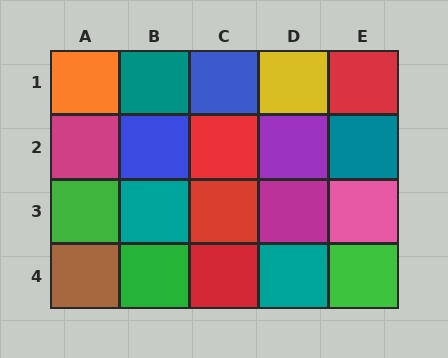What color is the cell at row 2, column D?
Purple.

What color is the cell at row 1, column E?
Red.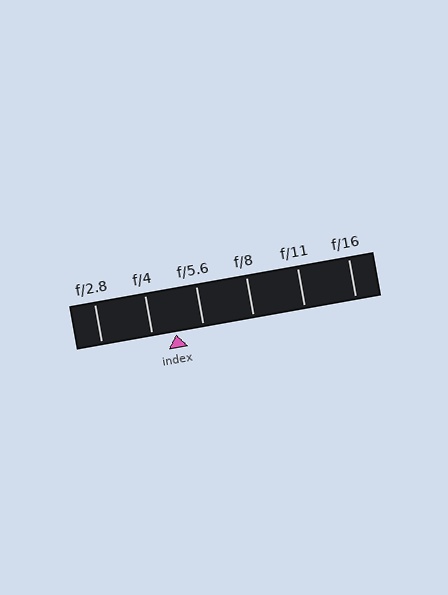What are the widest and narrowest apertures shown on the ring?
The widest aperture shown is f/2.8 and the narrowest is f/16.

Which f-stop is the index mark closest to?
The index mark is closest to f/4.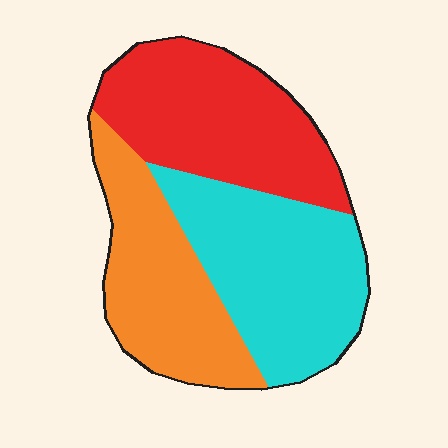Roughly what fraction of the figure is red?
Red covers about 35% of the figure.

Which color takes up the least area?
Orange, at roughly 30%.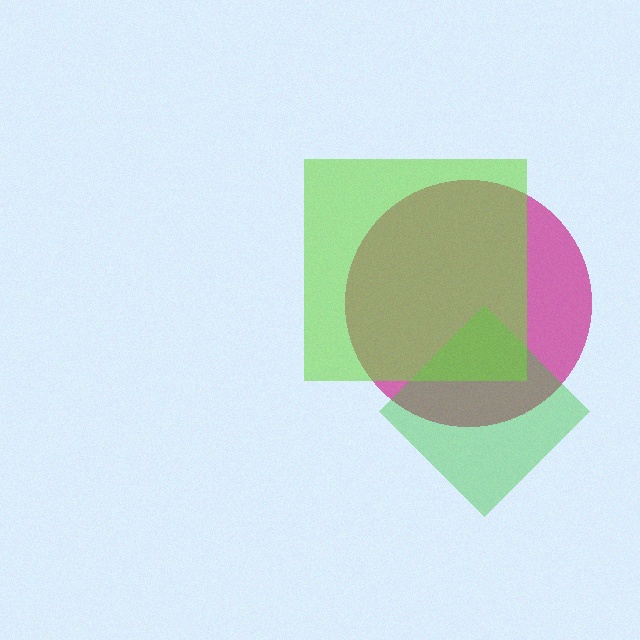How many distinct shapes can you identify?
There are 3 distinct shapes: a magenta circle, a green diamond, a lime square.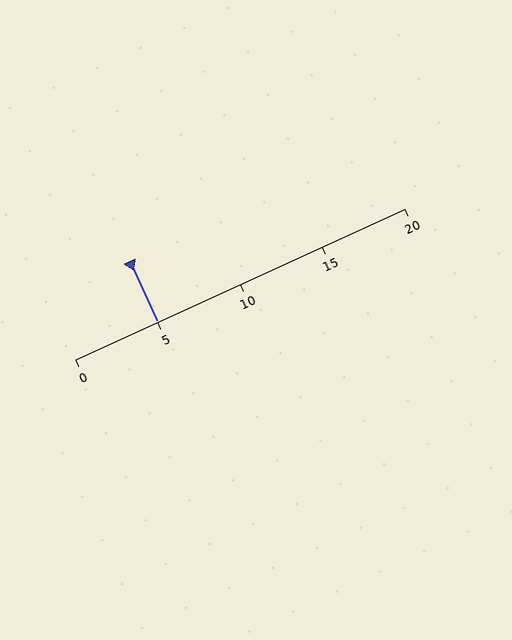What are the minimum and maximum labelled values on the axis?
The axis runs from 0 to 20.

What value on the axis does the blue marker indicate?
The marker indicates approximately 5.